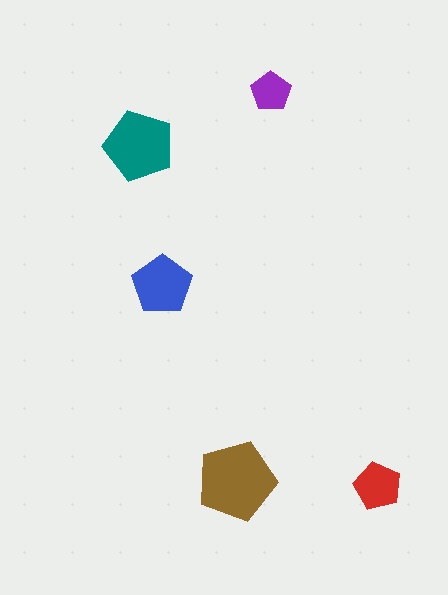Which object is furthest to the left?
The teal pentagon is leftmost.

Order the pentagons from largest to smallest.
the brown one, the teal one, the blue one, the red one, the purple one.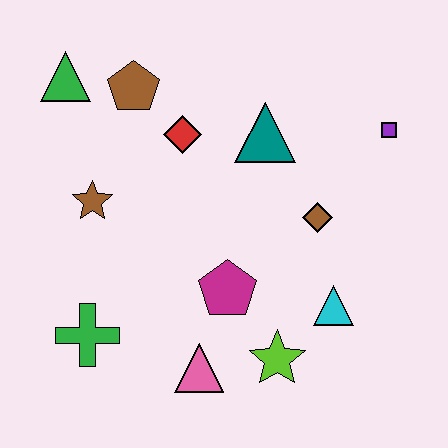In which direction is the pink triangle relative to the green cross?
The pink triangle is to the right of the green cross.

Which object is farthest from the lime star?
The green triangle is farthest from the lime star.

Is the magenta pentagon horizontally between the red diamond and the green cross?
No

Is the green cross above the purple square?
No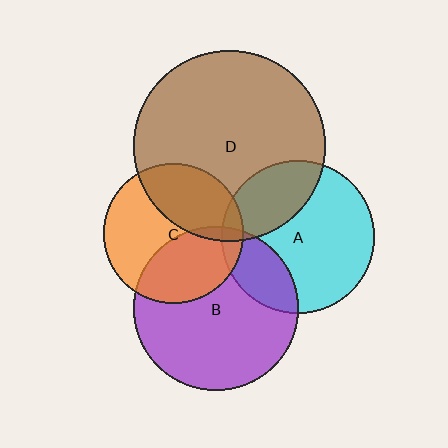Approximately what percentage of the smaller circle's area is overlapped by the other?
Approximately 30%.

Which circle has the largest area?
Circle D (brown).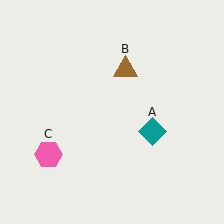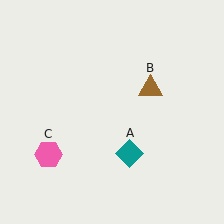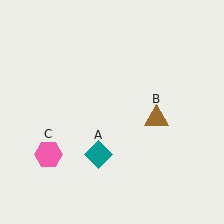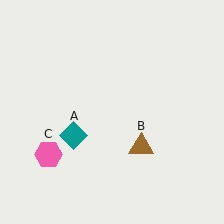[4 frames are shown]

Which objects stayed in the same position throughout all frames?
Pink hexagon (object C) remained stationary.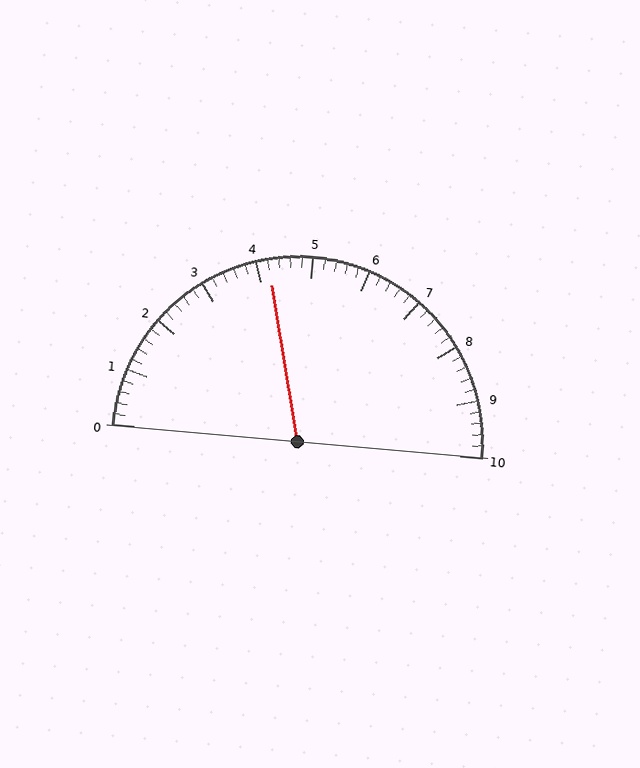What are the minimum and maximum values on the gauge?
The gauge ranges from 0 to 10.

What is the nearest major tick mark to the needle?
The nearest major tick mark is 4.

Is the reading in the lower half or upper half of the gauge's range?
The reading is in the lower half of the range (0 to 10).